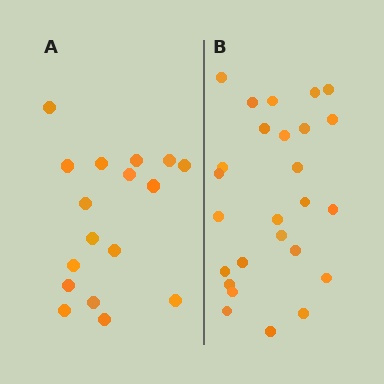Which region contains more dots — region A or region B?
Region B (the right region) has more dots.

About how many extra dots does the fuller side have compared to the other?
Region B has roughly 8 or so more dots than region A.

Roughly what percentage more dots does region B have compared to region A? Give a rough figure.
About 55% more.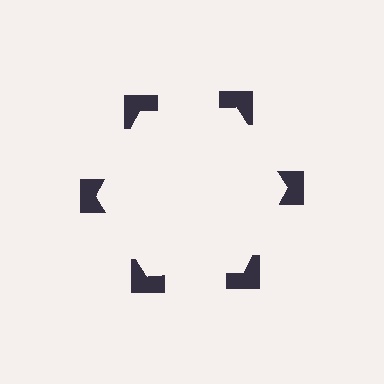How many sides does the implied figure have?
6 sides.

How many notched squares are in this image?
There are 6 — one at each vertex of the illusory hexagon.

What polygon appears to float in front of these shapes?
An illusory hexagon — its edges are inferred from the aligned wedge cuts in the notched squares, not physically drawn.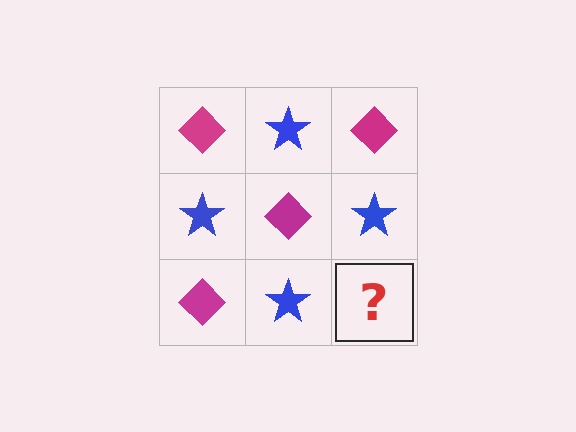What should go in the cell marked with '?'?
The missing cell should contain a magenta diamond.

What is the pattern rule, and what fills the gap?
The rule is that it alternates magenta diamond and blue star in a checkerboard pattern. The gap should be filled with a magenta diamond.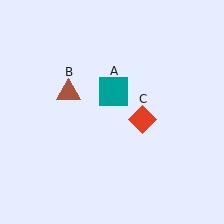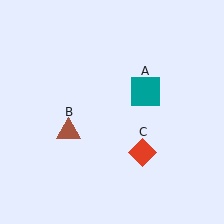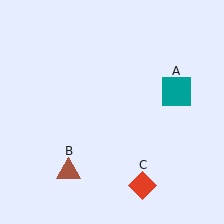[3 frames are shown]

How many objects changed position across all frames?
3 objects changed position: teal square (object A), brown triangle (object B), red diamond (object C).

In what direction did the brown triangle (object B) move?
The brown triangle (object B) moved down.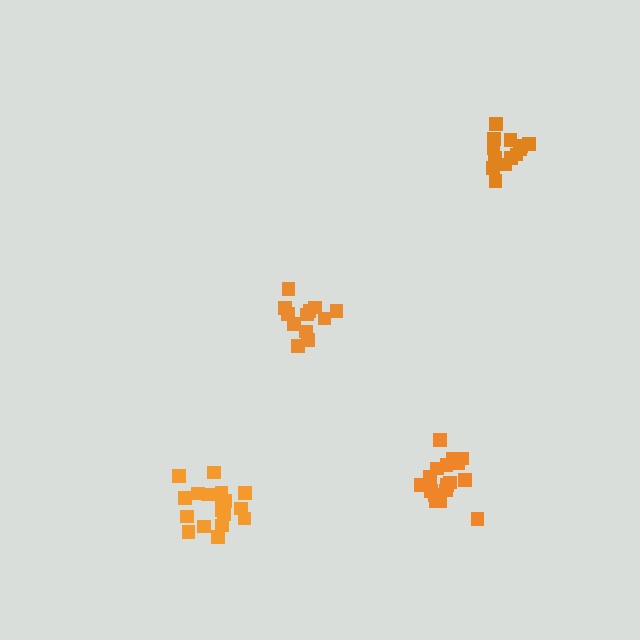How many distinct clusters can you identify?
There are 4 distinct clusters.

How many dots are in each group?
Group 1: 18 dots, Group 2: 13 dots, Group 3: 17 dots, Group 4: 12 dots (60 total).